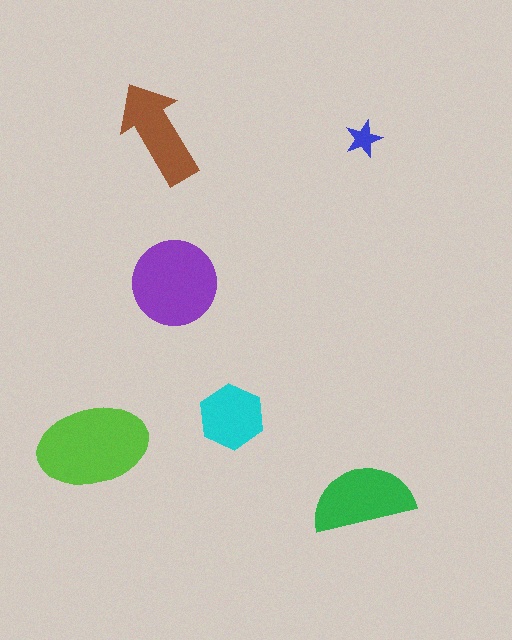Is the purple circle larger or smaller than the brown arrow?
Larger.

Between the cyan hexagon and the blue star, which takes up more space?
The cyan hexagon.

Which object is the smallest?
The blue star.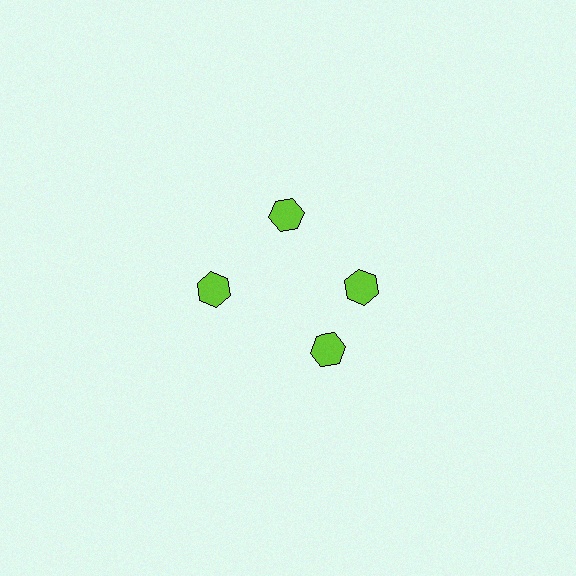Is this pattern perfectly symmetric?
No. The 4 lime hexagons are arranged in a ring, but one element near the 6 o'clock position is rotated out of alignment along the ring, breaking the 4-fold rotational symmetry.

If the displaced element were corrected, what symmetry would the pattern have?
It would have 4-fold rotational symmetry — the pattern would map onto itself every 90 degrees.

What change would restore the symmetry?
The symmetry would be restored by rotating it back into even spacing with its neighbors so that all 4 hexagons sit at equal angles and equal distance from the center.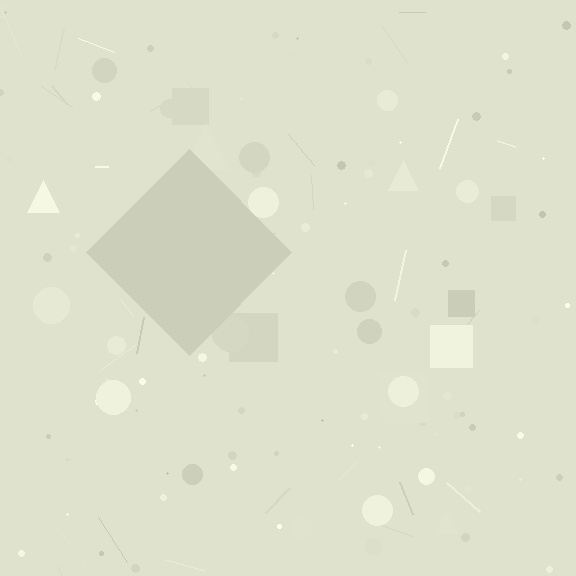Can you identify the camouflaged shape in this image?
The camouflaged shape is a diamond.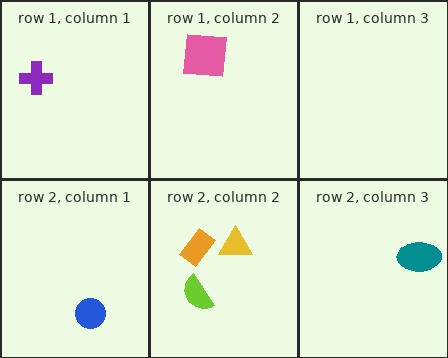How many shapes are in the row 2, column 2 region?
3.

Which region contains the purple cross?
The row 1, column 1 region.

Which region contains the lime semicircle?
The row 2, column 2 region.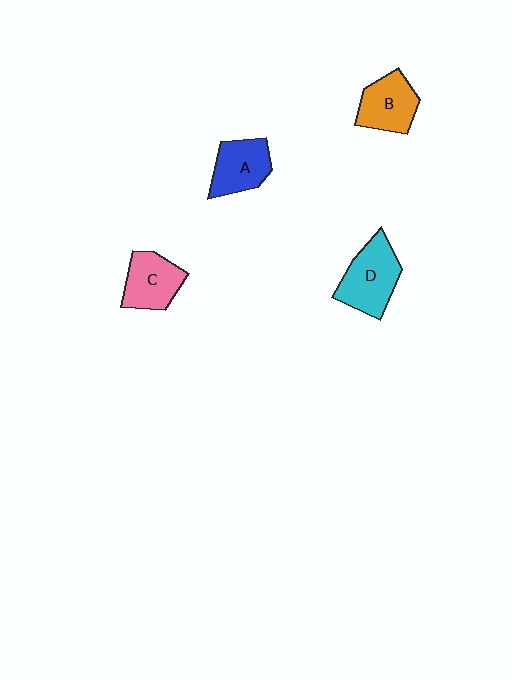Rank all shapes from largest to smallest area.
From largest to smallest: D (cyan), B (orange), C (pink), A (blue).